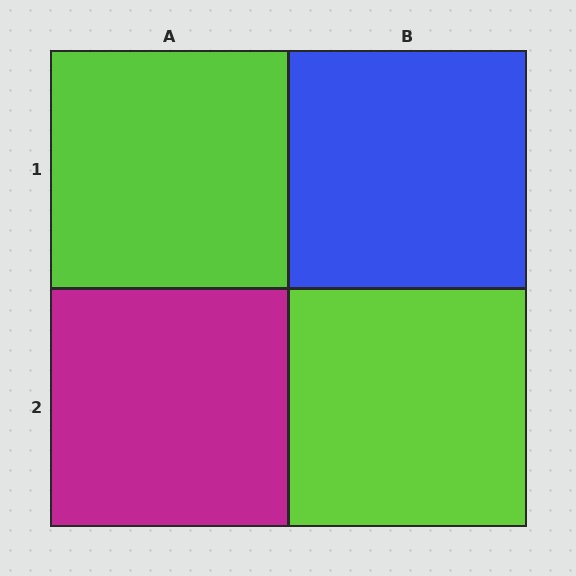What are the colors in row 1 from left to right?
Lime, blue.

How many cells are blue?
1 cell is blue.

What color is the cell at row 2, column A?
Magenta.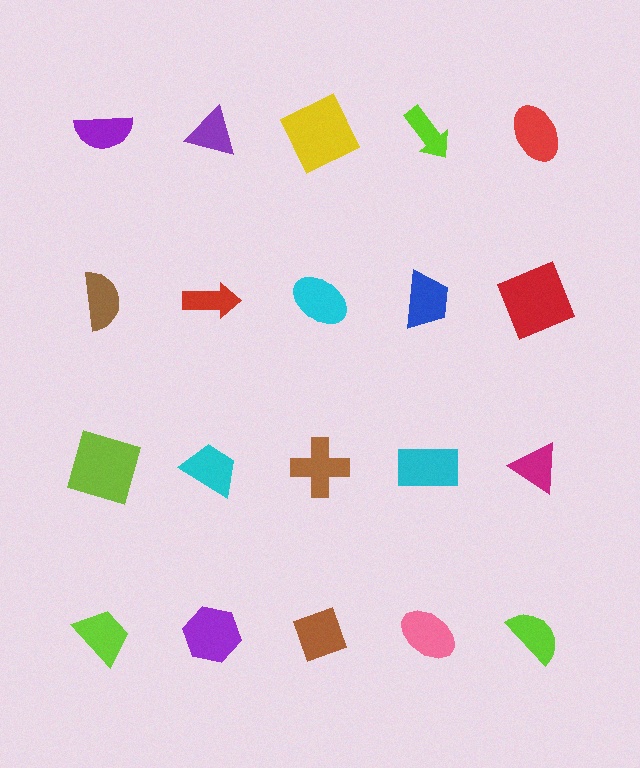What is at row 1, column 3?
A yellow square.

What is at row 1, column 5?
A red ellipse.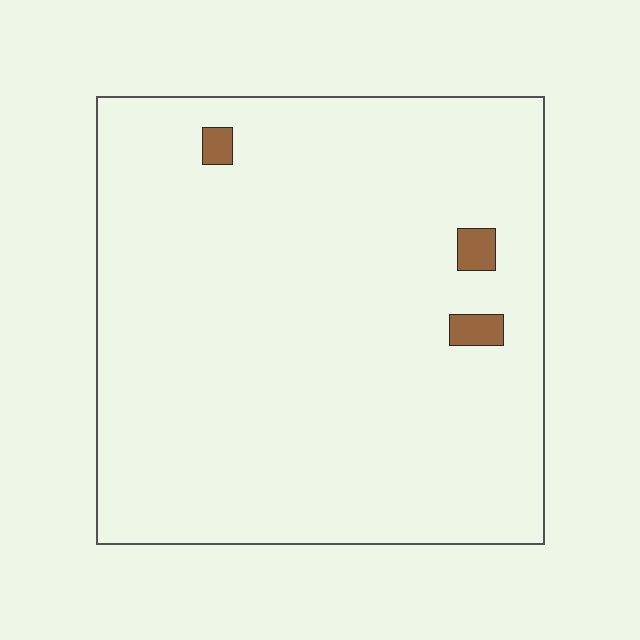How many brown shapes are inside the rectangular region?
3.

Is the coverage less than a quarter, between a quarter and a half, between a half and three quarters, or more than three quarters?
Less than a quarter.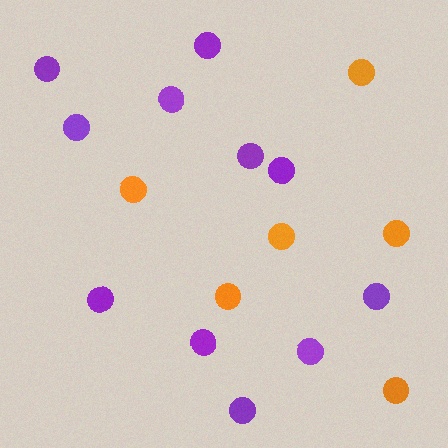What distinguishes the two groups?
There are 2 groups: one group of purple circles (11) and one group of orange circles (6).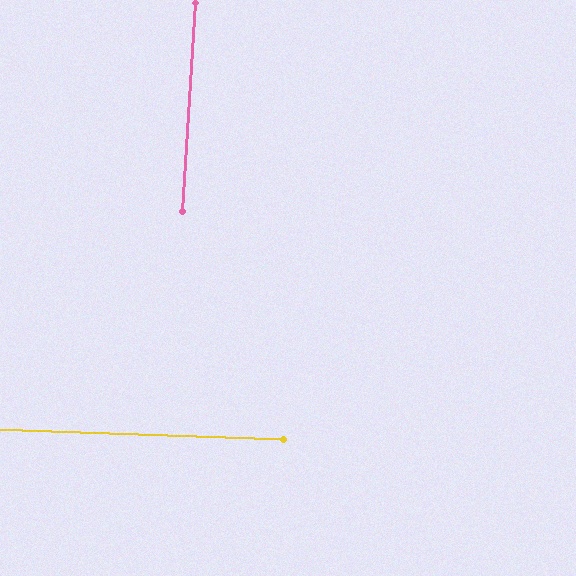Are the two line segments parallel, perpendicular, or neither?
Perpendicular — they meet at approximately 88°.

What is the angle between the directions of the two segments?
Approximately 88 degrees.